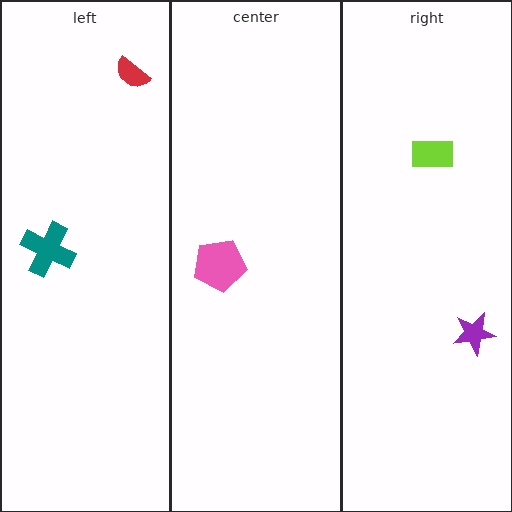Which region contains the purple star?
The right region.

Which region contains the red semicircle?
The left region.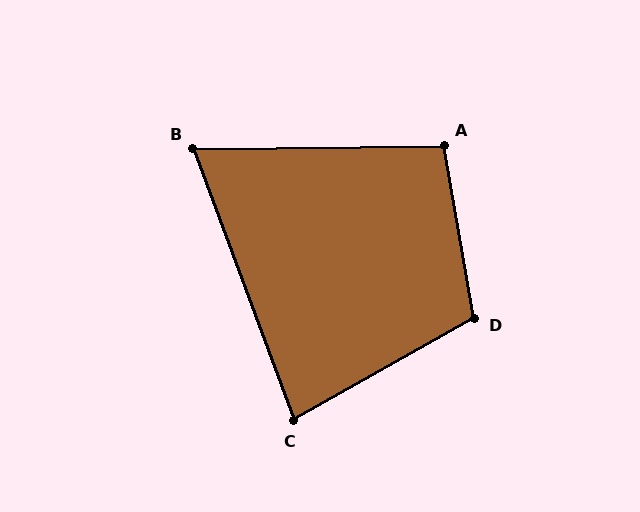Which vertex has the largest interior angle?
D, at approximately 110 degrees.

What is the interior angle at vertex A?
Approximately 99 degrees (obtuse).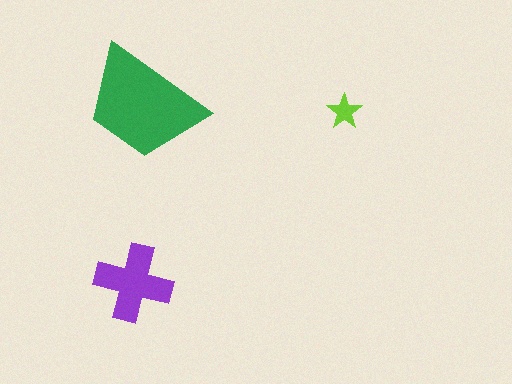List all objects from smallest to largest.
The lime star, the purple cross, the green trapezoid.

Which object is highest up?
The green trapezoid is topmost.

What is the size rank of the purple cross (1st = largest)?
2nd.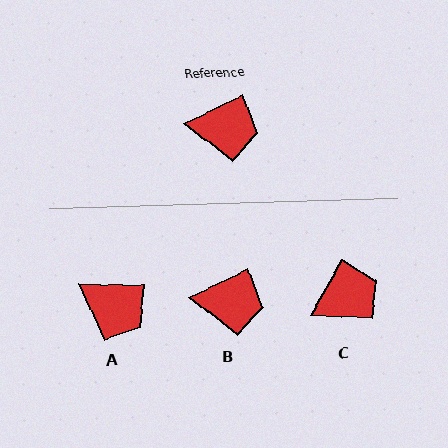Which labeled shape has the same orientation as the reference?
B.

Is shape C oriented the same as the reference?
No, it is off by about 35 degrees.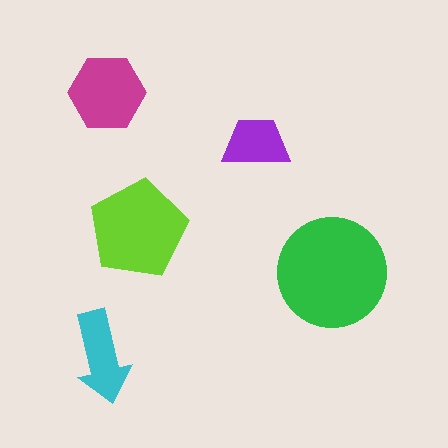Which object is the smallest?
The purple trapezoid.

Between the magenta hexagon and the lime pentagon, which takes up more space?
The lime pentagon.